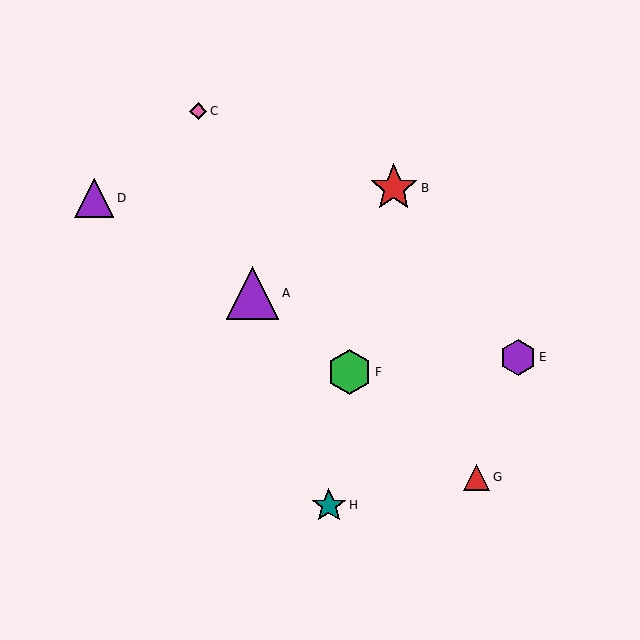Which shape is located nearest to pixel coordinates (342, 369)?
The green hexagon (labeled F) at (349, 372) is nearest to that location.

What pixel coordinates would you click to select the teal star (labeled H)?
Click at (329, 506) to select the teal star H.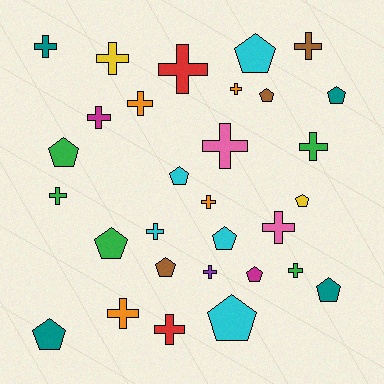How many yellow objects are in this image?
There are 2 yellow objects.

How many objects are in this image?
There are 30 objects.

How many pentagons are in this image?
There are 13 pentagons.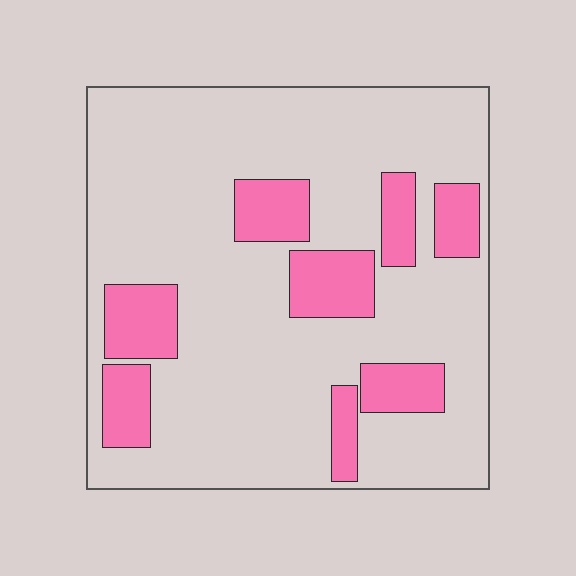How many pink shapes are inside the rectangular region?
8.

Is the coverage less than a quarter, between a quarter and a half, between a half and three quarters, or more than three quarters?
Less than a quarter.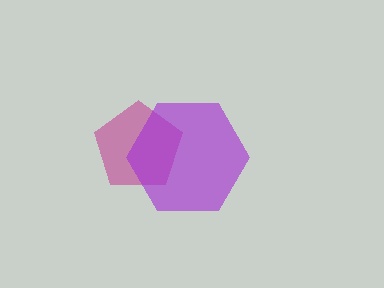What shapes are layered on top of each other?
The layered shapes are: a magenta pentagon, a purple hexagon.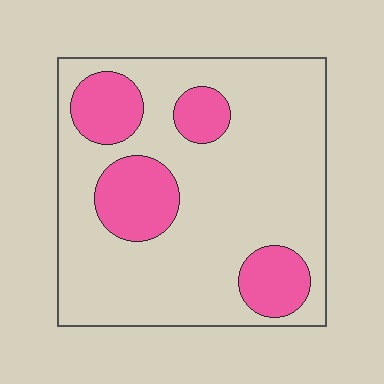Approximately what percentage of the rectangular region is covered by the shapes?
Approximately 25%.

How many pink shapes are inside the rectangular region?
4.